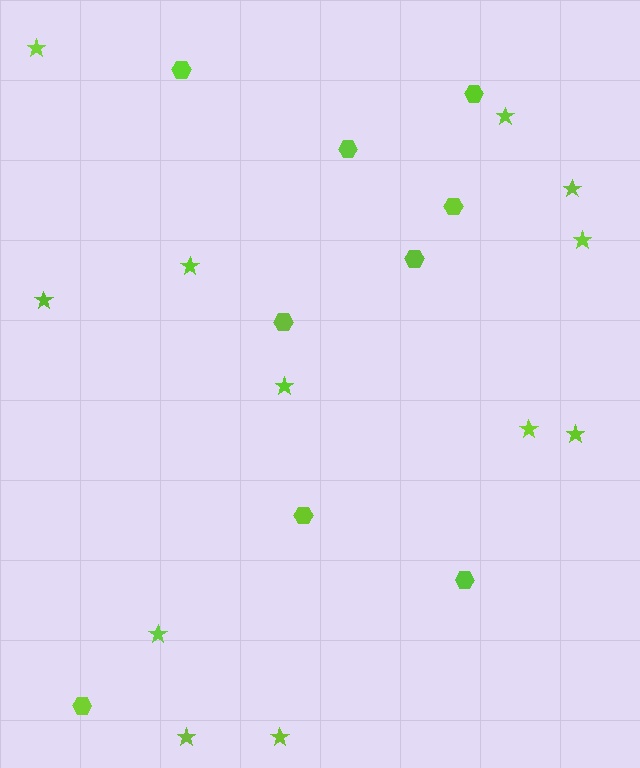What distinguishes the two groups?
There are 2 groups: one group of hexagons (9) and one group of stars (12).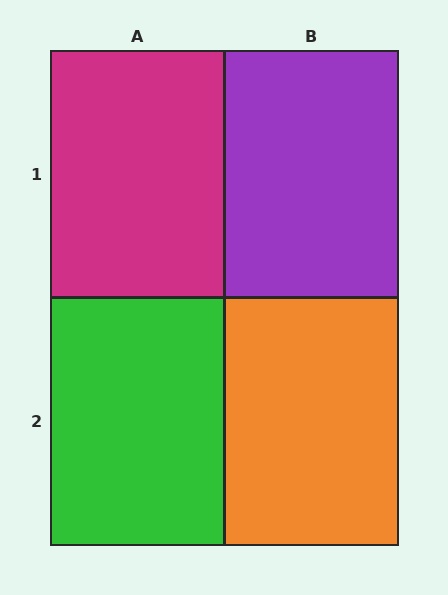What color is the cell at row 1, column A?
Magenta.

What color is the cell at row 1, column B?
Purple.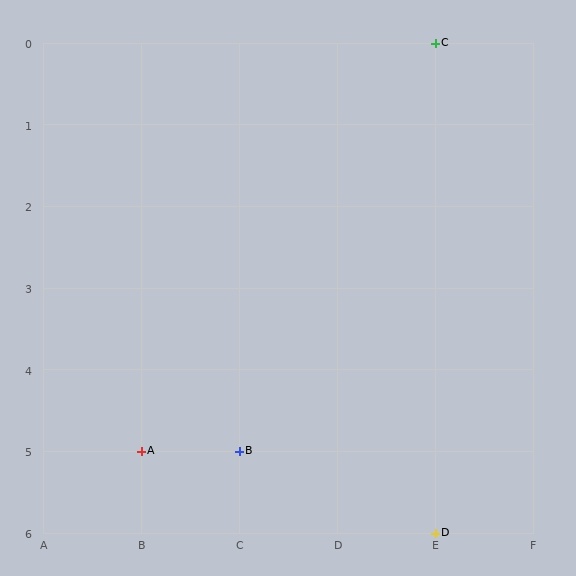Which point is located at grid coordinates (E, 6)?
Point D is at (E, 6).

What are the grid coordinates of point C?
Point C is at grid coordinates (E, 0).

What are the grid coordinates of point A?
Point A is at grid coordinates (B, 5).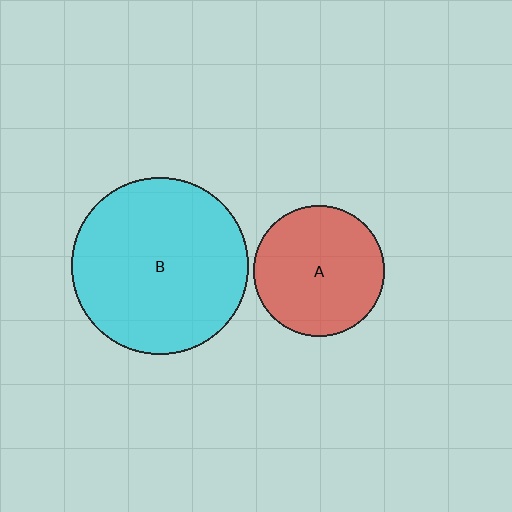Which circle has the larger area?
Circle B (cyan).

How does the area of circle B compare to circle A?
Approximately 1.8 times.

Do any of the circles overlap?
No, none of the circles overlap.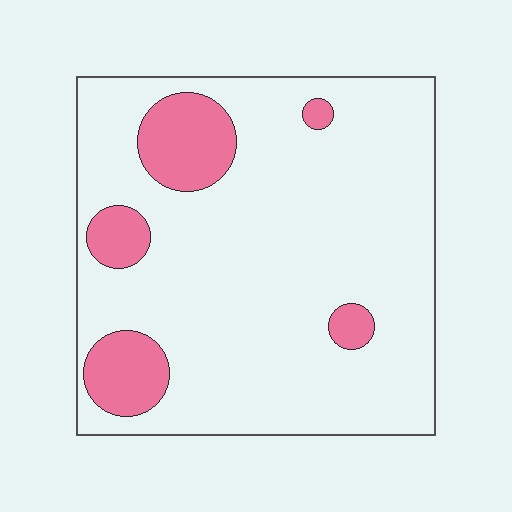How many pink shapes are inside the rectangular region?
5.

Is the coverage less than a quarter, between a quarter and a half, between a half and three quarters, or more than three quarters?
Less than a quarter.